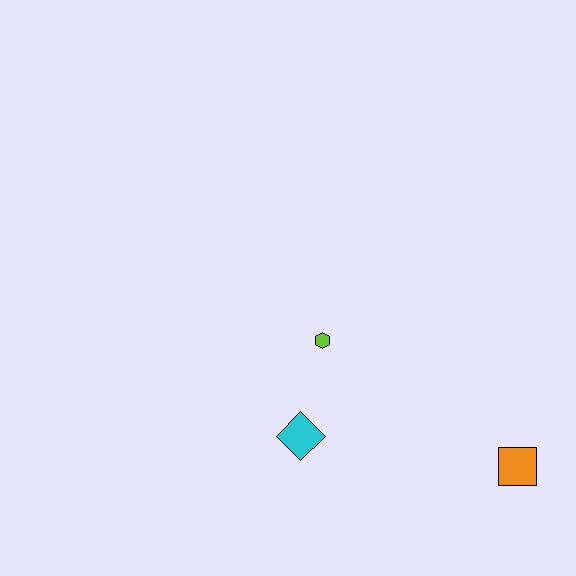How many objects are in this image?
There are 3 objects.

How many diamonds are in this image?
There is 1 diamond.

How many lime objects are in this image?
There is 1 lime object.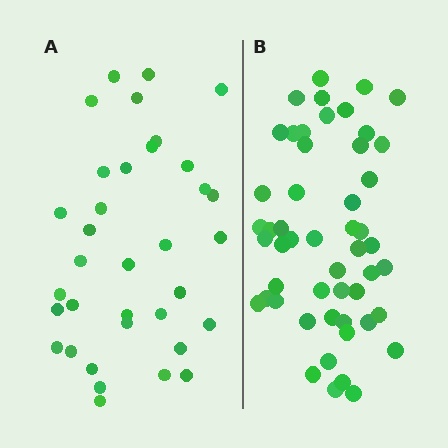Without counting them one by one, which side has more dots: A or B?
Region B (the right region) has more dots.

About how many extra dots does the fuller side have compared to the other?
Region B has approximately 15 more dots than region A.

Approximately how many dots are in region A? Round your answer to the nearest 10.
About 40 dots. (The exact count is 35, which rounds to 40.)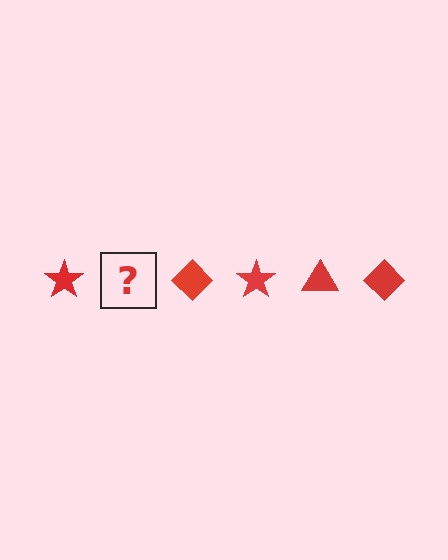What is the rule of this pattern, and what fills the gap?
The rule is that the pattern cycles through star, triangle, diamond shapes in red. The gap should be filled with a red triangle.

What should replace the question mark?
The question mark should be replaced with a red triangle.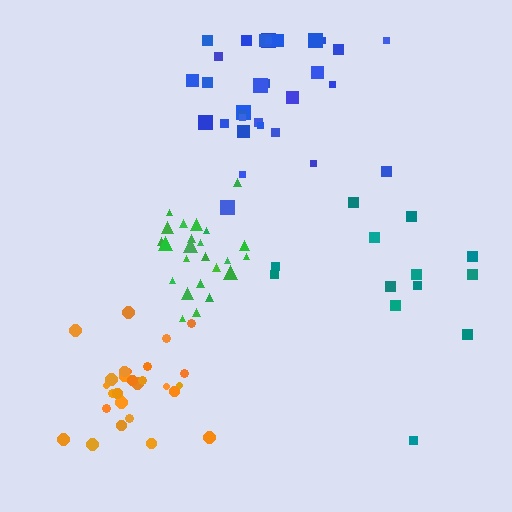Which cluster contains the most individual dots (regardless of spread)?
Blue (32).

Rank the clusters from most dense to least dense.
green, orange, blue, teal.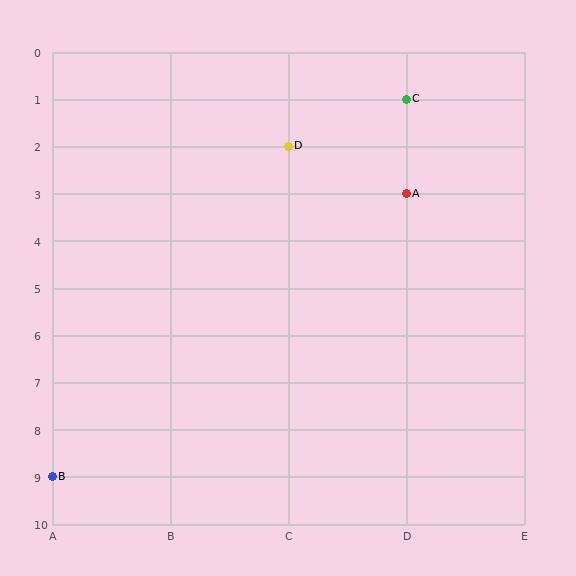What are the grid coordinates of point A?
Point A is at grid coordinates (D, 3).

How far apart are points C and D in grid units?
Points C and D are 1 column and 1 row apart (about 1.4 grid units diagonally).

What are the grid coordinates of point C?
Point C is at grid coordinates (D, 1).